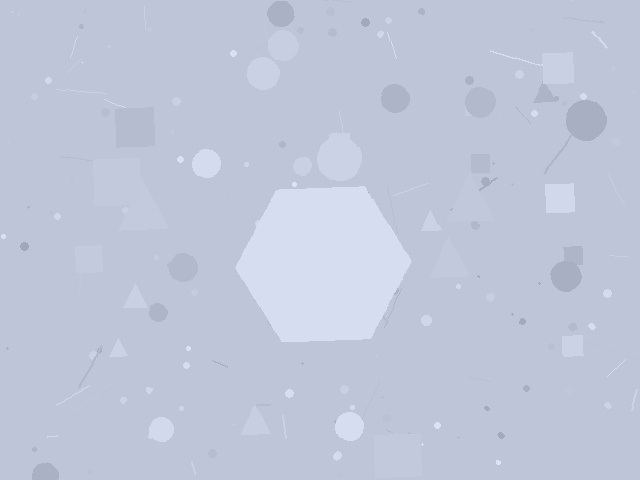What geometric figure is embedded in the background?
A hexagon is embedded in the background.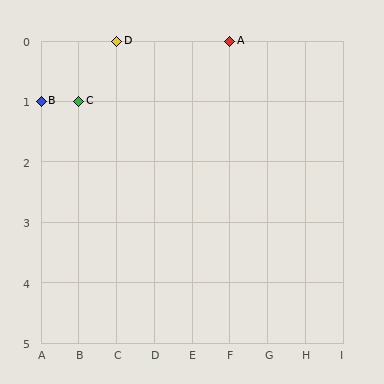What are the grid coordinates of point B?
Point B is at grid coordinates (A, 1).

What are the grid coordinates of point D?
Point D is at grid coordinates (C, 0).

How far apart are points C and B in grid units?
Points C and B are 1 column apart.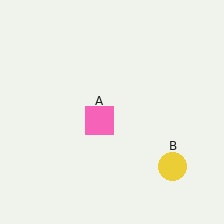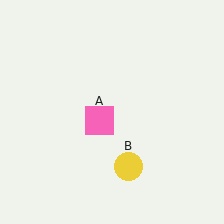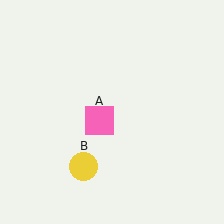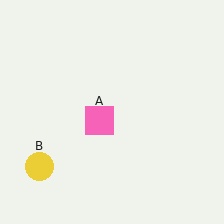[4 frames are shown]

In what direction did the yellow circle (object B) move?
The yellow circle (object B) moved left.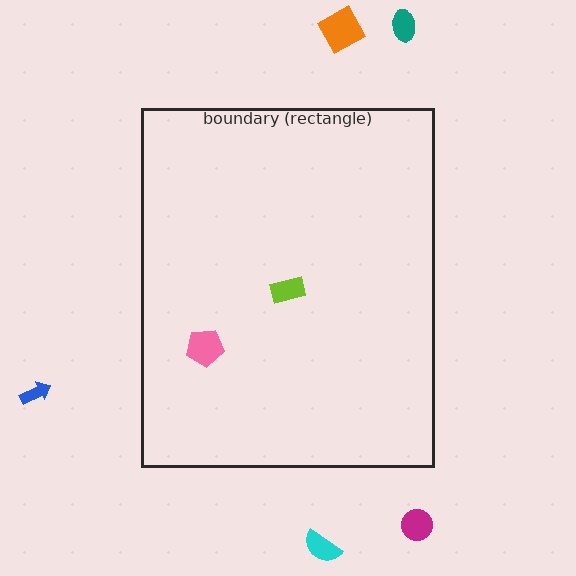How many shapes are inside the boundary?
2 inside, 5 outside.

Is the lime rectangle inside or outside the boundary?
Inside.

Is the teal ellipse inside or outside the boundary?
Outside.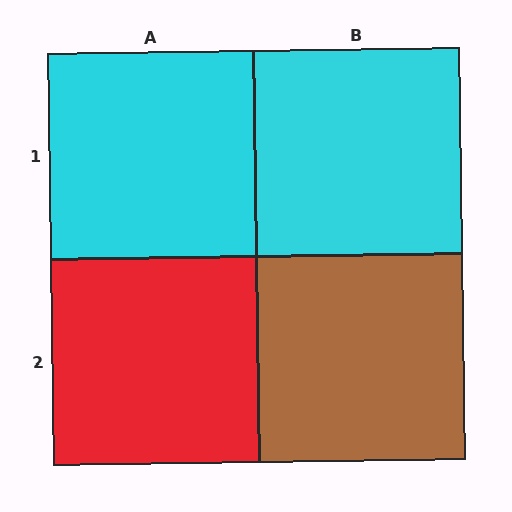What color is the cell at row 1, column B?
Cyan.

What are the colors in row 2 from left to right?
Red, brown.